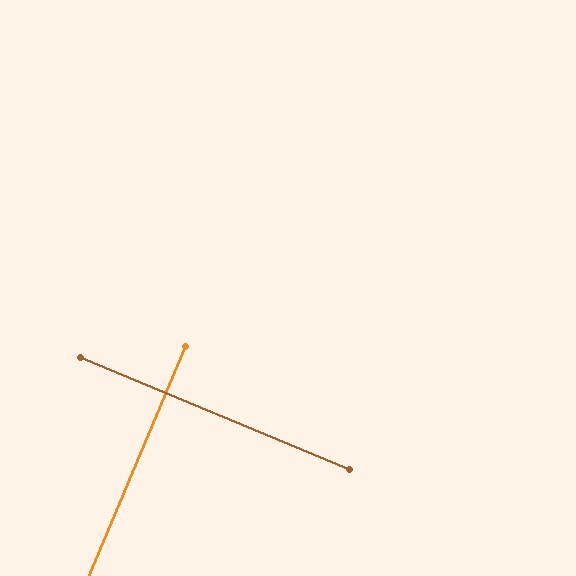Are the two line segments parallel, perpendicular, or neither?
Perpendicular — they meet at approximately 90°.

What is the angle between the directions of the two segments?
Approximately 90 degrees.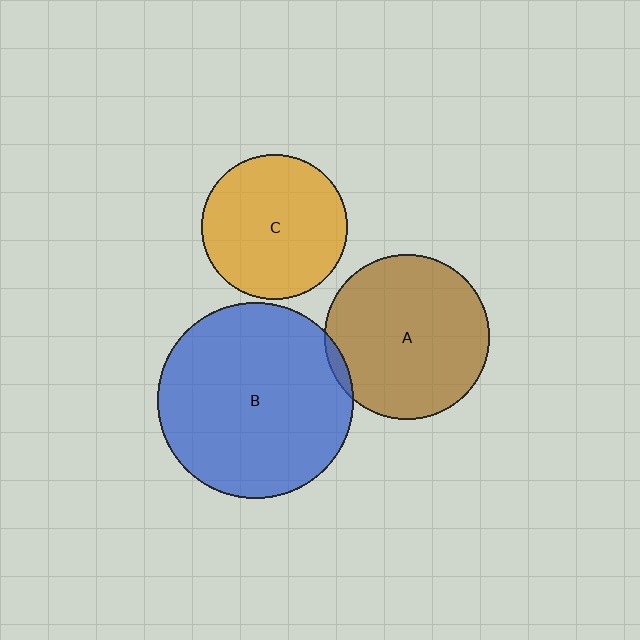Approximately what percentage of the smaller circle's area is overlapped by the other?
Approximately 5%.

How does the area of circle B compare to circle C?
Approximately 1.8 times.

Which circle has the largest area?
Circle B (blue).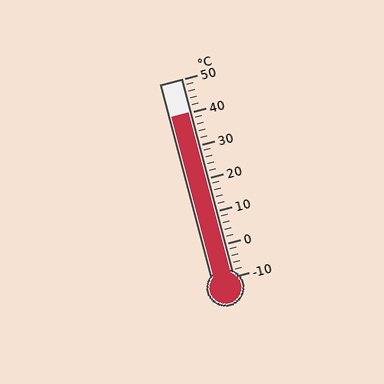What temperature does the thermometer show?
The thermometer shows approximately 40°C.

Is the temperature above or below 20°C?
The temperature is above 20°C.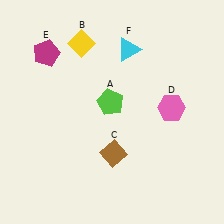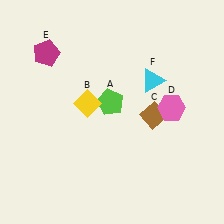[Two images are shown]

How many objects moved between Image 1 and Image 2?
3 objects moved between the two images.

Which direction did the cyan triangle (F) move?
The cyan triangle (F) moved down.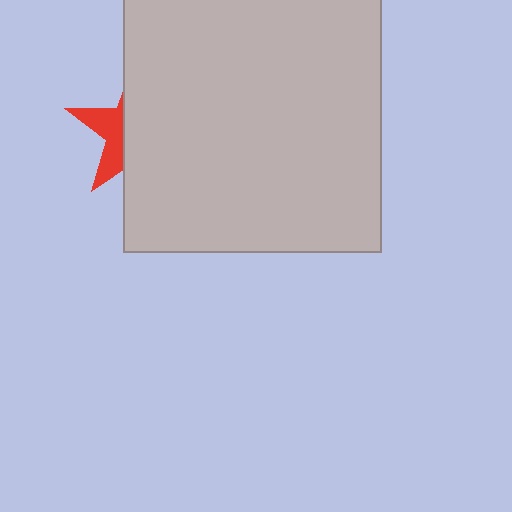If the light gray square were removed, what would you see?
You would see the complete red star.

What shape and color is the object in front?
The object in front is a light gray square.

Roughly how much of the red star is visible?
A small part of it is visible (roughly 34%).